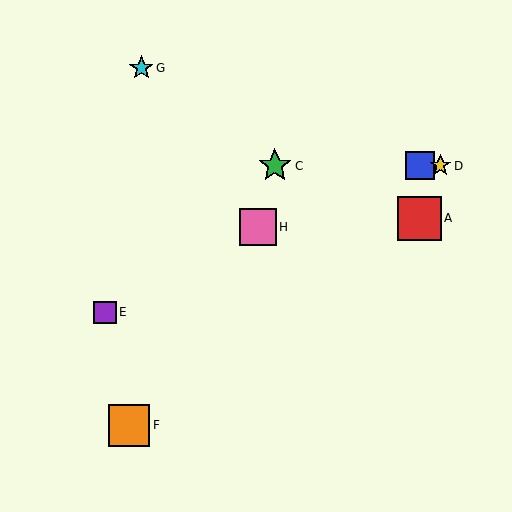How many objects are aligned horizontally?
3 objects (B, C, D) are aligned horizontally.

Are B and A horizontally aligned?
No, B is at y≈165 and A is at y≈218.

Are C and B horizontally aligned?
Yes, both are at y≈165.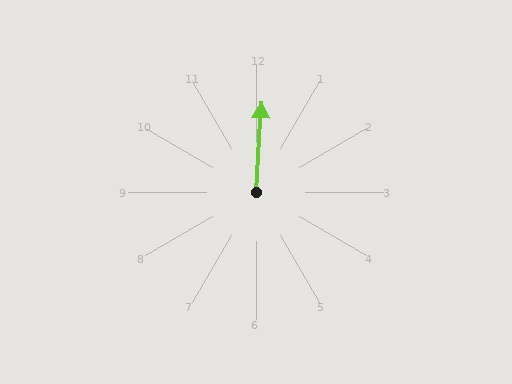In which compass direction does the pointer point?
North.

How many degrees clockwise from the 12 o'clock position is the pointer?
Approximately 3 degrees.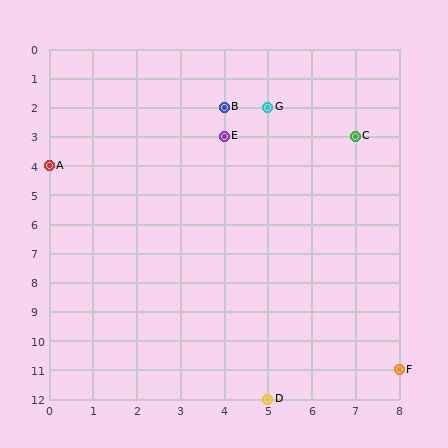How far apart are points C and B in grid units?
Points C and B are 3 columns and 1 row apart (about 3.2 grid units diagonally).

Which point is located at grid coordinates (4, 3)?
Point E is at (4, 3).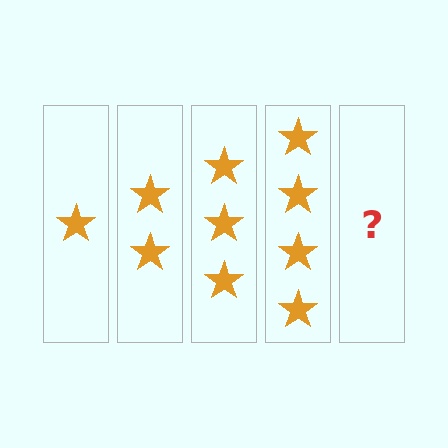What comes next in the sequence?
The next element should be 5 stars.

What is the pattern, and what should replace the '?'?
The pattern is that each step adds one more star. The '?' should be 5 stars.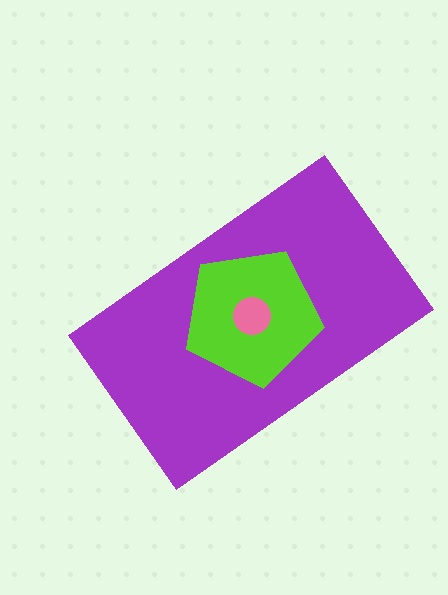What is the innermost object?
The pink circle.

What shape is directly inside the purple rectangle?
The lime pentagon.